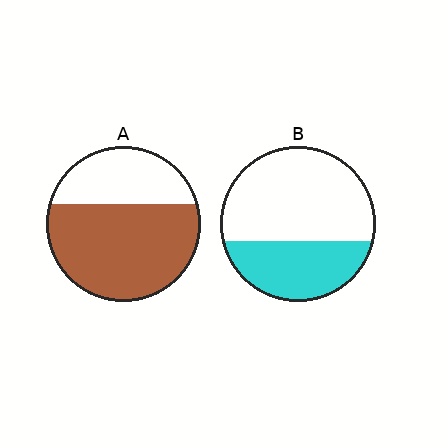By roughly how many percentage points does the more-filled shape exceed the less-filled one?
By roughly 30 percentage points (A over B).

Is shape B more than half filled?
No.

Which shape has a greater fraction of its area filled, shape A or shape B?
Shape A.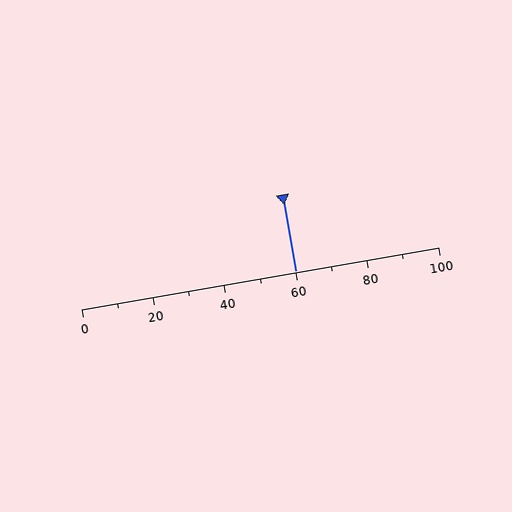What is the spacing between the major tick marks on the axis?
The major ticks are spaced 20 apart.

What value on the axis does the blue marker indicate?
The marker indicates approximately 60.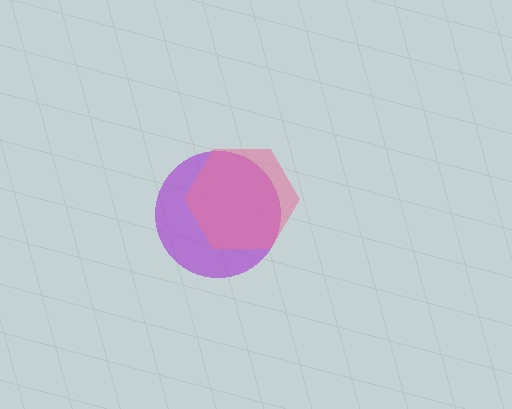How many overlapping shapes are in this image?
There are 2 overlapping shapes in the image.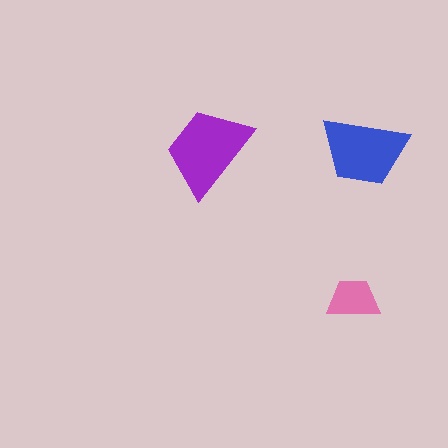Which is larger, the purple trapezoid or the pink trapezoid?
The purple one.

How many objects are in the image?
There are 3 objects in the image.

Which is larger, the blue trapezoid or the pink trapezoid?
The blue one.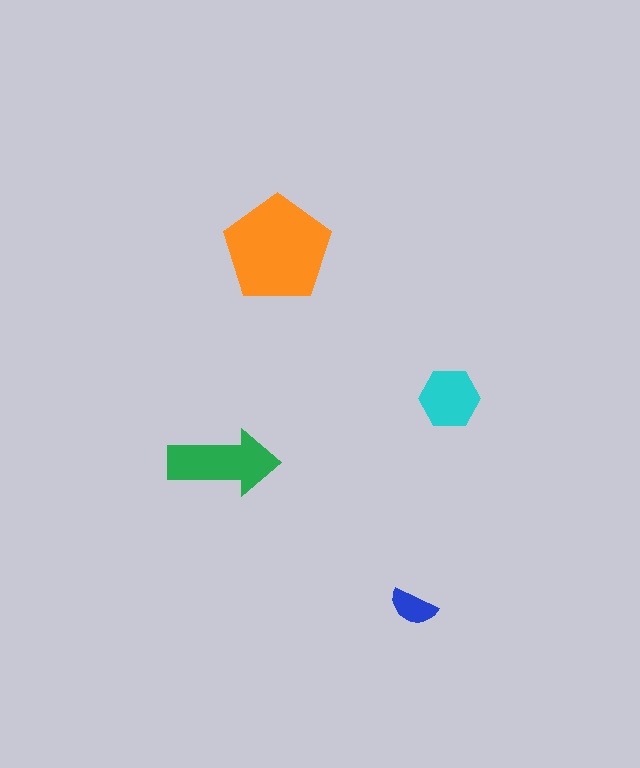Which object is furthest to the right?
The cyan hexagon is rightmost.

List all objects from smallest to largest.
The blue semicircle, the cyan hexagon, the green arrow, the orange pentagon.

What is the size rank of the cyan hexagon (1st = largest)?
3rd.